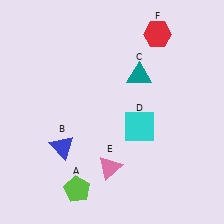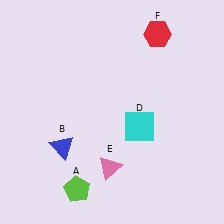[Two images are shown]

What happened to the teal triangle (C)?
The teal triangle (C) was removed in Image 2. It was in the top-right area of Image 1.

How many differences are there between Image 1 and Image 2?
There is 1 difference between the two images.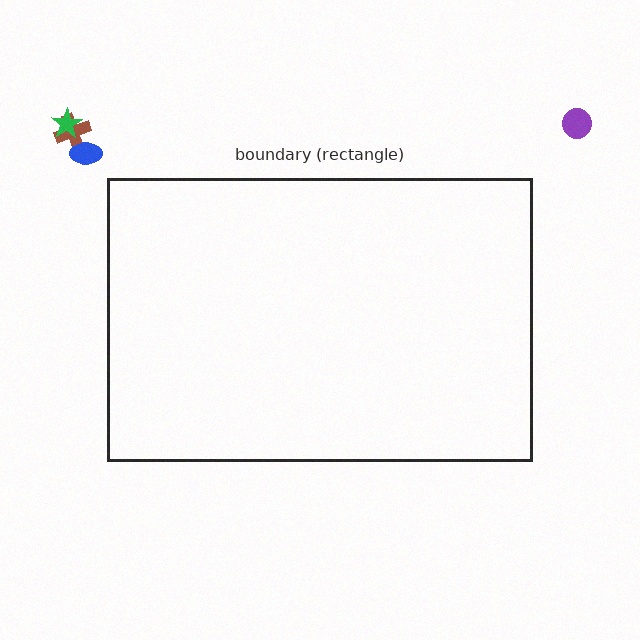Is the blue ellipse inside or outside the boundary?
Outside.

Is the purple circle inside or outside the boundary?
Outside.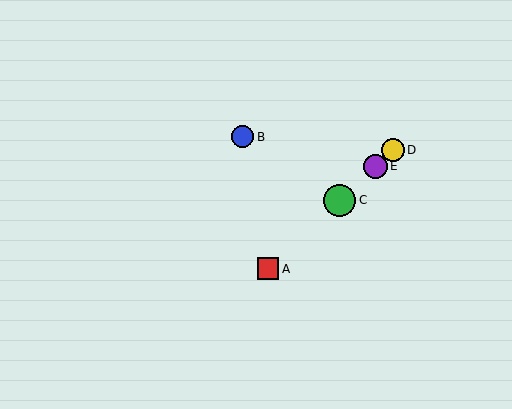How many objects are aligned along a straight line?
4 objects (A, C, D, E) are aligned along a straight line.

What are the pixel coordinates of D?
Object D is at (393, 150).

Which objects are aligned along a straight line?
Objects A, C, D, E are aligned along a straight line.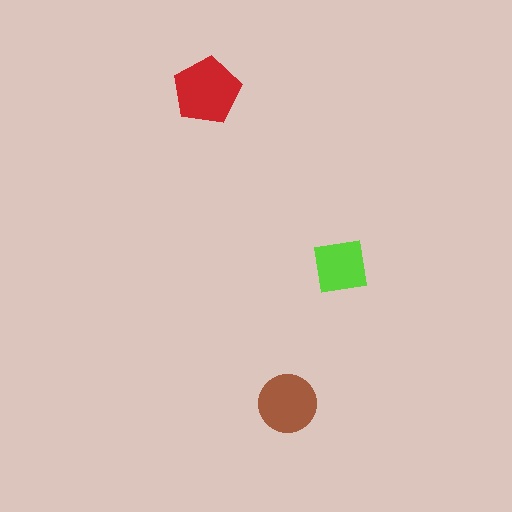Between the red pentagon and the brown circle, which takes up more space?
The red pentagon.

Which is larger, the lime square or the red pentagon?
The red pentagon.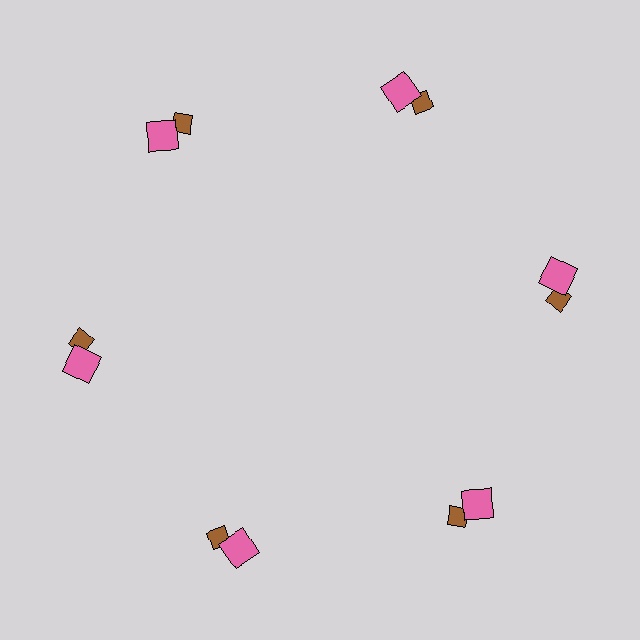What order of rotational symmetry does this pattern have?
This pattern has 6-fold rotational symmetry.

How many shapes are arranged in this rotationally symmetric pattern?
There are 12 shapes, arranged in 6 groups of 2.